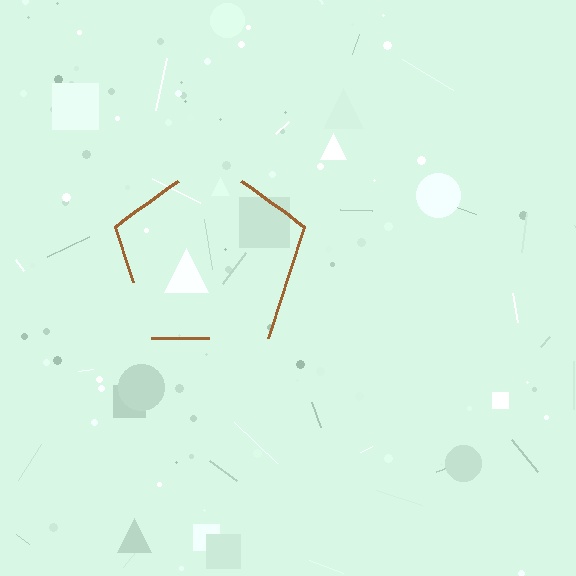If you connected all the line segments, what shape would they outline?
They would outline a pentagon.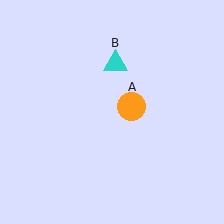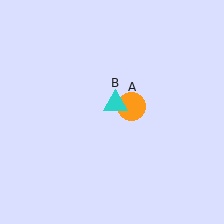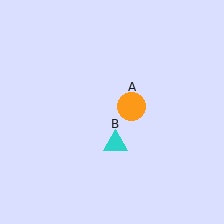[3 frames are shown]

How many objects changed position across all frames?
1 object changed position: cyan triangle (object B).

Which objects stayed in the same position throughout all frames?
Orange circle (object A) remained stationary.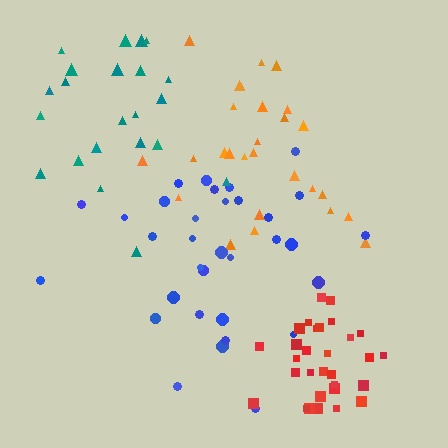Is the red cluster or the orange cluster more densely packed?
Red.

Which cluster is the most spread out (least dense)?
Teal.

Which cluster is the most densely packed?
Red.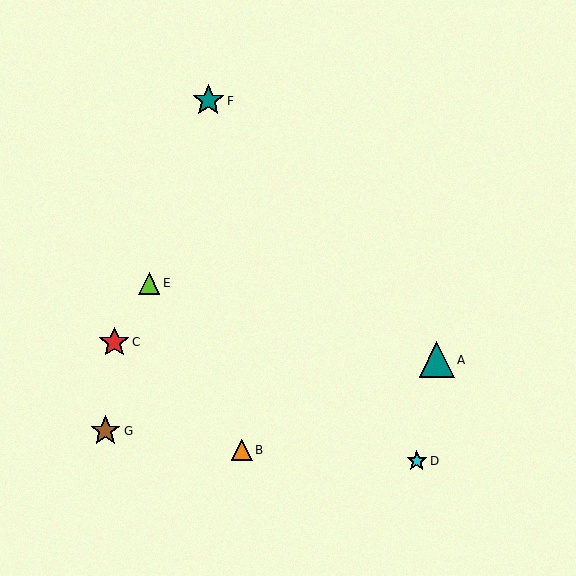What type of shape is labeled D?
Shape D is a cyan star.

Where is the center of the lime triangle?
The center of the lime triangle is at (149, 283).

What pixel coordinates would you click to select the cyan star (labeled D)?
Click at (417, 461) to select the cyan star D.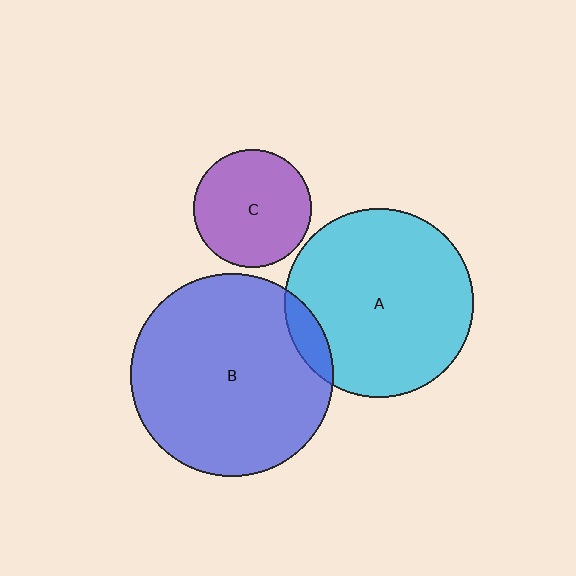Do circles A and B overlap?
Yes.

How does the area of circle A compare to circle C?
Approximately 2.6 times.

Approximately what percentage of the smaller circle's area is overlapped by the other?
Approximately 10%.